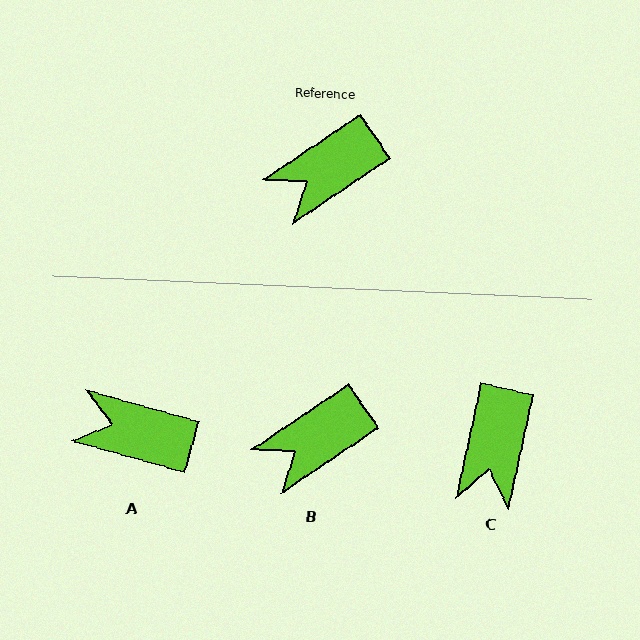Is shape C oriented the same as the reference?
No, it is off by about 44 degrees.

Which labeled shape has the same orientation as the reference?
B.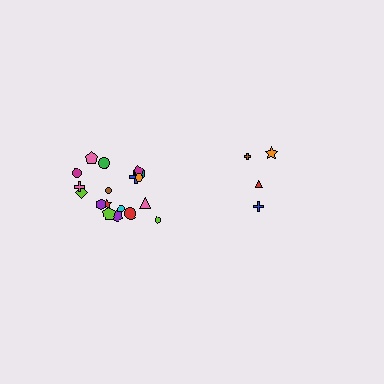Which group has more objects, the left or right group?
The left group.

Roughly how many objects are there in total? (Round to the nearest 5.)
Roughly 20 objects in total.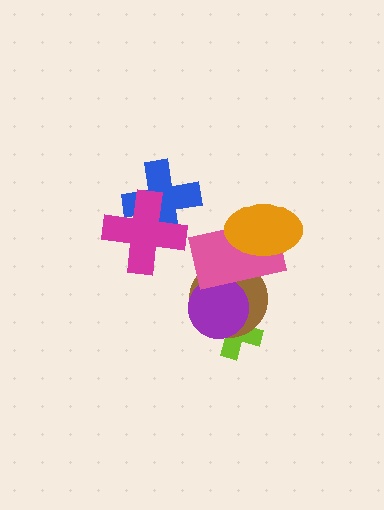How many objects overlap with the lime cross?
2 objects overlap with the lime cross.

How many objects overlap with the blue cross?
1 object overlaps with the blue cross.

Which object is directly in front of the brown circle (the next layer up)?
The purple circle is directly in front of the brown circle.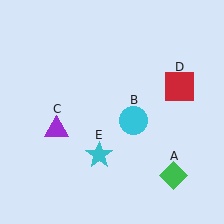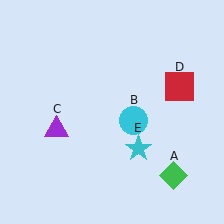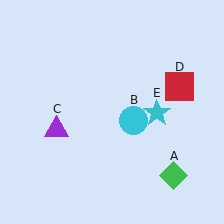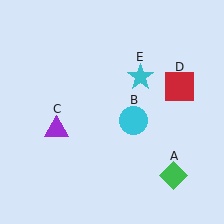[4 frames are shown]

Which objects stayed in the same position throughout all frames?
Green diamond (object A) and cyan circle (object B) and purple triangle (object C) and red square (object D) remained stationary.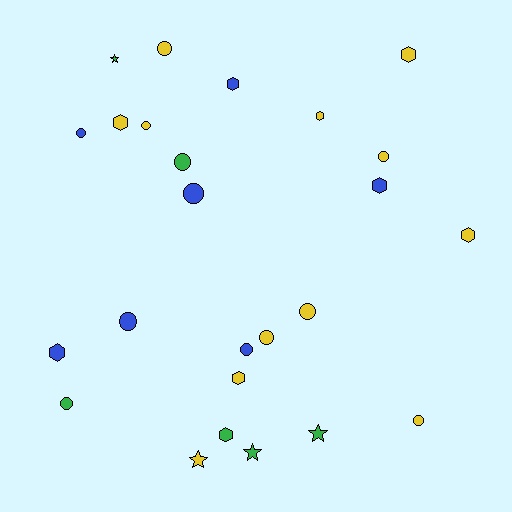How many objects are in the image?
There are 25 objects.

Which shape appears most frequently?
Circle, with 12 objects.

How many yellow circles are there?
There are 6 yellow circles.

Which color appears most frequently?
Yellow, with 12 objects.